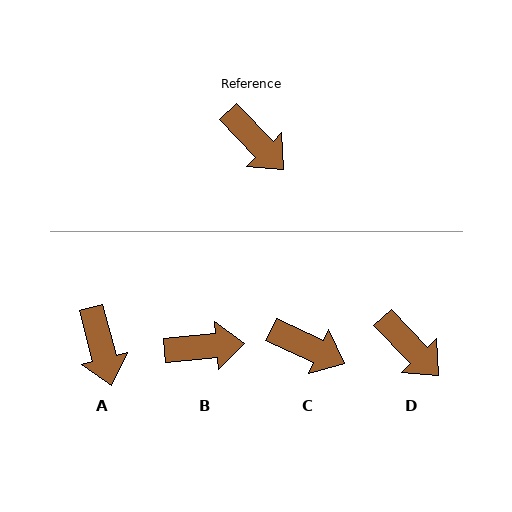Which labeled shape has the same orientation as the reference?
D.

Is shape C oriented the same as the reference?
No, it is off by about 21 degrees.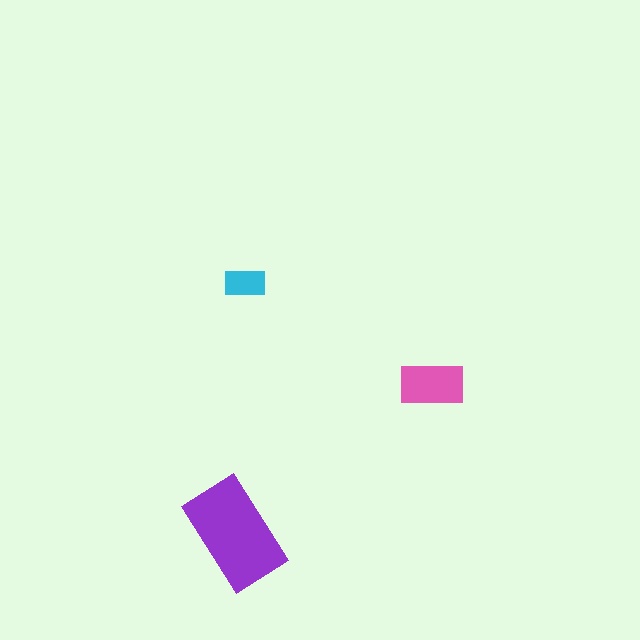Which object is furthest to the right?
The pink rectangle is rightmost.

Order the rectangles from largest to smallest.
the purple one, the pink one, the cyan one.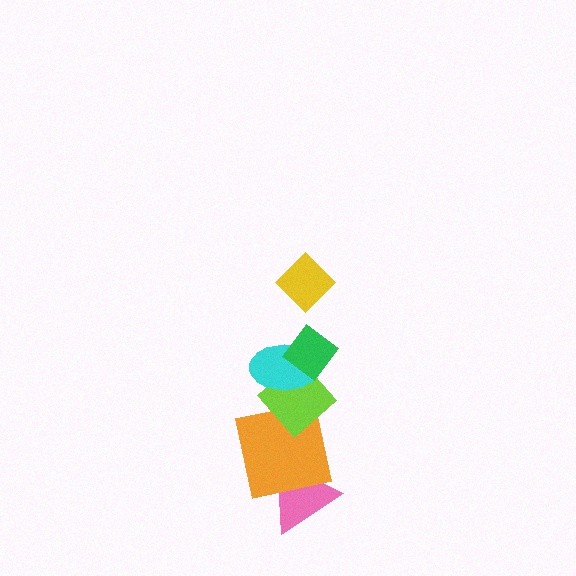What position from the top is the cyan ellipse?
The cyan ellipse is 3rd from the top.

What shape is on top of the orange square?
The lime diamond is on top of the orange square.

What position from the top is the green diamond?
The green diamond is 2nd from the top.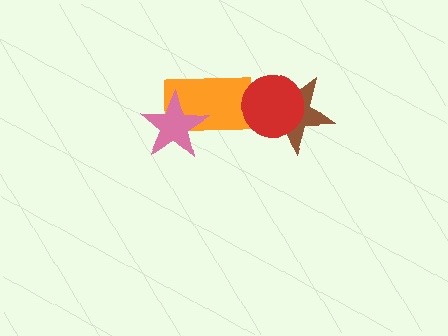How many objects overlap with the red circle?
2 objects overlap with the red circle.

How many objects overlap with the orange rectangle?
2 objects overlap with the orange rectangle.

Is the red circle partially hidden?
No, no other shape covers it.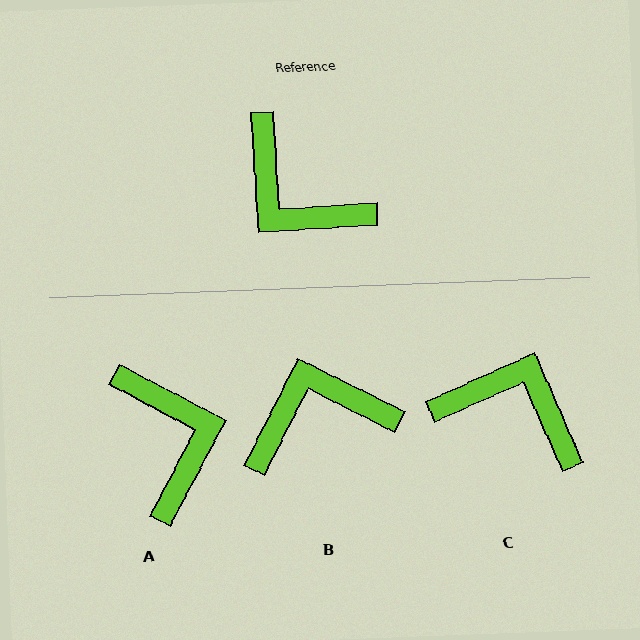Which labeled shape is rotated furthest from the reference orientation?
C, about 160 degrees away.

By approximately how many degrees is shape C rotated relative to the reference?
Approximately 160 degrees clockwise.